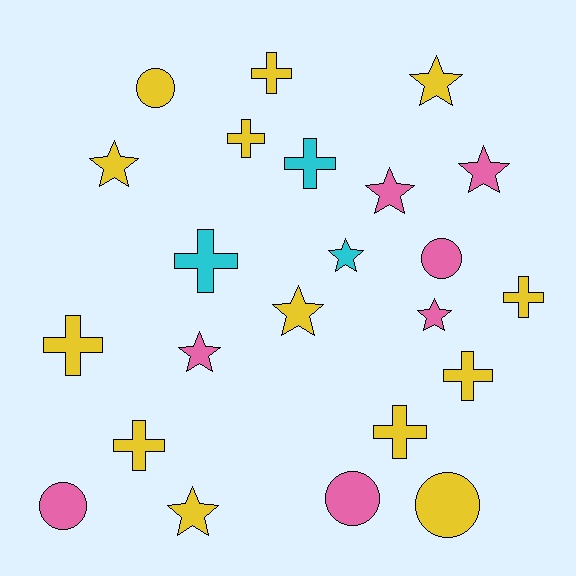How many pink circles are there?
There are 3 pink circles.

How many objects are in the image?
There are 23 objects.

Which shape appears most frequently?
Cross, with 9 objects.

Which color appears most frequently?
Yellow, with 13 objects.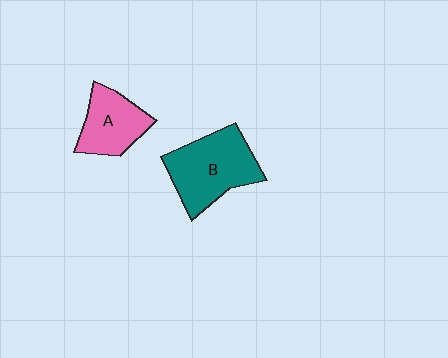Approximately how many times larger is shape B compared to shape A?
Approximately 1.5 times.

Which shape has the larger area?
Shape B (teal).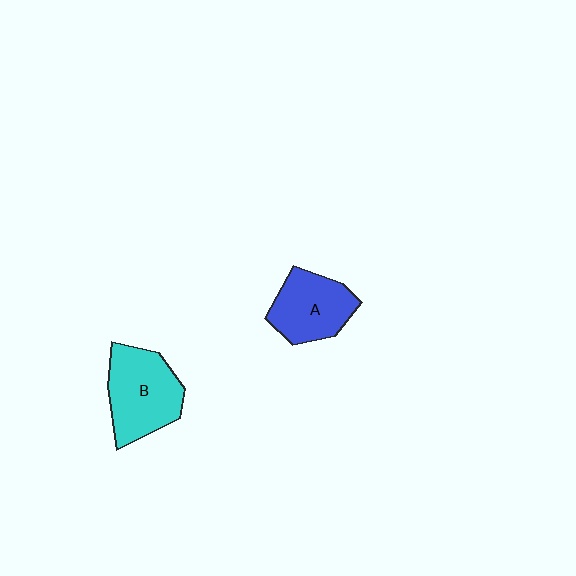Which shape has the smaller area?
Shape A (blue).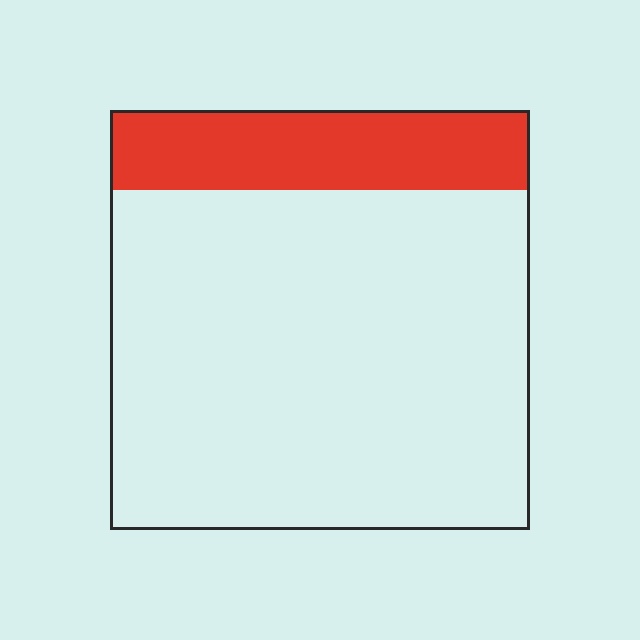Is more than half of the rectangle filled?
No.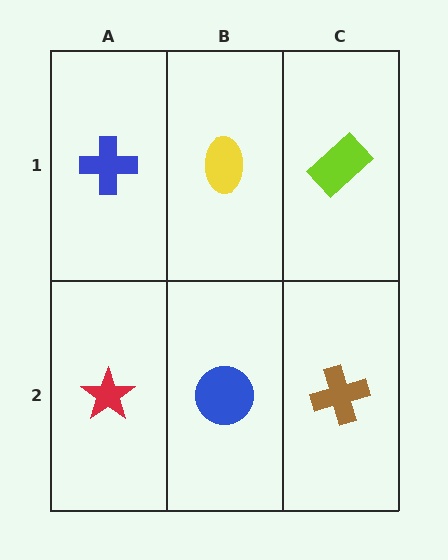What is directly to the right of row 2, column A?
A blue circle.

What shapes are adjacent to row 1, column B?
A blue circle (row 2, column B), a blue cross (row 1, column A), a lime rectangle (row 1, column C).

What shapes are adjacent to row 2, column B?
A yellow ellipse (row 1, column B), a red star (row 2, column A), a brown cross (row 2, column C).